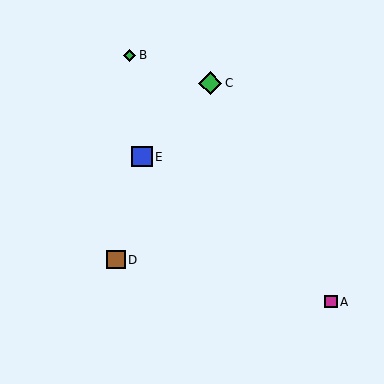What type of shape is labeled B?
Shape B is a green diamond.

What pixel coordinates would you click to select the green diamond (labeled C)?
Click at (210, 83) to select the green diamond C.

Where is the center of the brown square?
The center of the brown square is at (116, 260).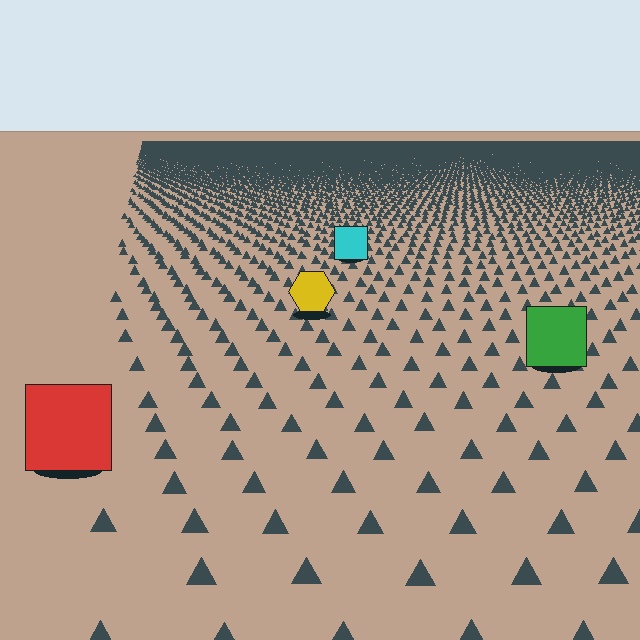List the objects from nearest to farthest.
From nearest to farthest: the red square, the green square, the yellow hexagon, the cyan square.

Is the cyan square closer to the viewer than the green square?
No. The green square is closer — you can tell from the texture gradient: the ground texture is coarser near it.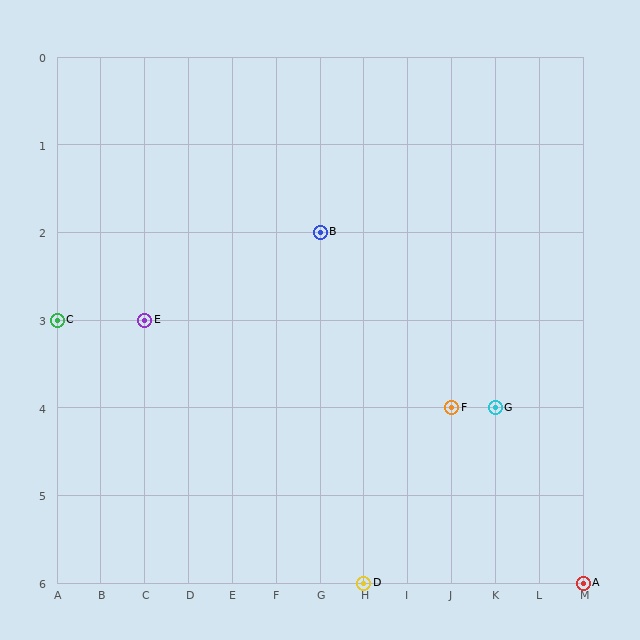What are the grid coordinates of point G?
Point G is at grid coordinates (K, 4).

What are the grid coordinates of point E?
Point E is at grid coordinates (C, 3).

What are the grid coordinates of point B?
Point B is at grid coordinates (G, 2).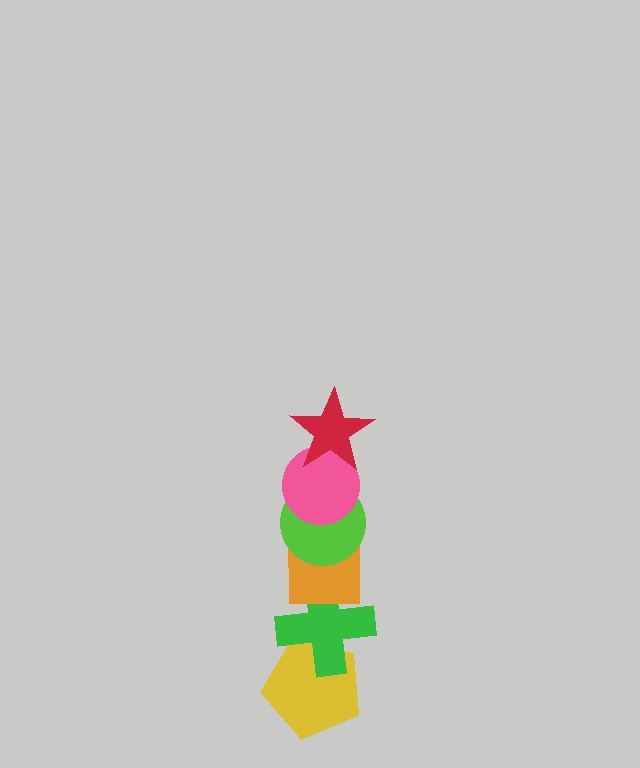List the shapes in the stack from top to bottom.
From top to bottom: the red star, the pink circle, the lime circle, the orange square, the green cross, the yellow pentagon.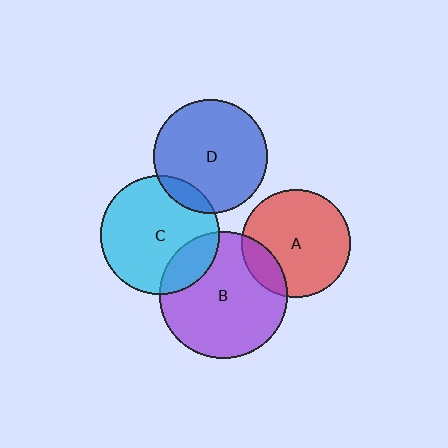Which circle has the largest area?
Circle B (purple).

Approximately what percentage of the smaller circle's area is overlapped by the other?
Approximately 15%.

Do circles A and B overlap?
Yes.